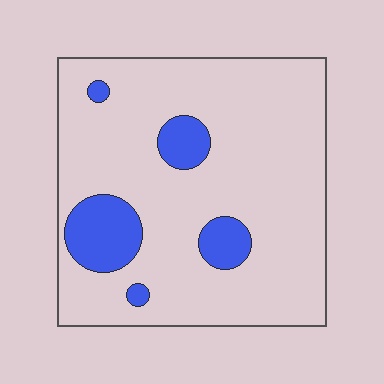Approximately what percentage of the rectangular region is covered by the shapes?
Approximately 15%.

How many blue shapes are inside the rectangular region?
5.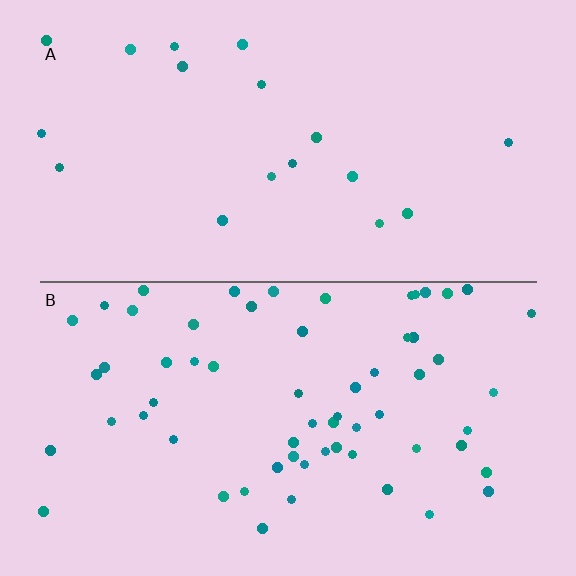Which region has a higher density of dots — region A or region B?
B (the bottom).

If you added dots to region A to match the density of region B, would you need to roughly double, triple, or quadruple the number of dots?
Approximately triple.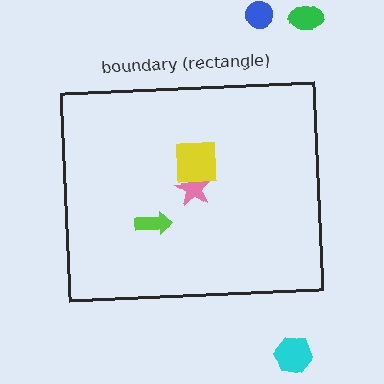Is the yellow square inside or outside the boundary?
Inside.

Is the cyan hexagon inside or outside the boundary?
Outside.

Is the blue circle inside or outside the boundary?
Outside.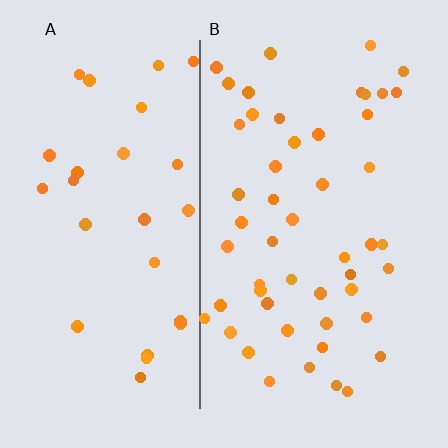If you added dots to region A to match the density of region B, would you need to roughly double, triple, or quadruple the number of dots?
Approximately double.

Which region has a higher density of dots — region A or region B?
B (the right).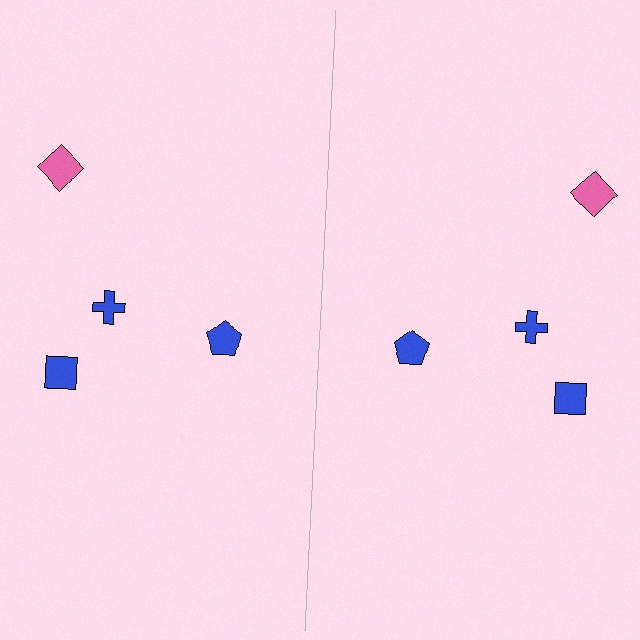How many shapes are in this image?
There are 8 shapes in this image.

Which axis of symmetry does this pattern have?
The pattern has a vertical axis of symmetry running through the center of the image.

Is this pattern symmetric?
Yes, this pattern has bilateral (reflection) symmetry.